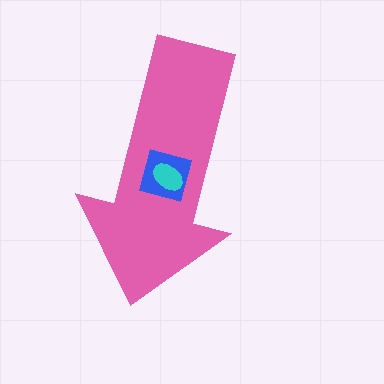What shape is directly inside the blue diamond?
The cyan ellipse.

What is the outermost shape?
The pink arrow.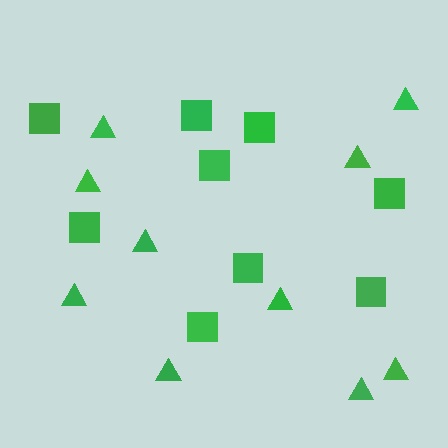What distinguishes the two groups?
There are 2 groups: one group of squares (9) and one group of triangles (10).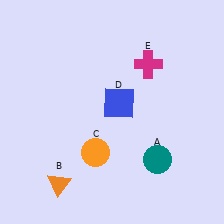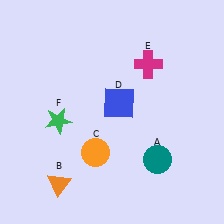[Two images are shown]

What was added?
A green star (F) was added in Image 2.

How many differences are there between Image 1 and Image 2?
There is 1 difference between the two images.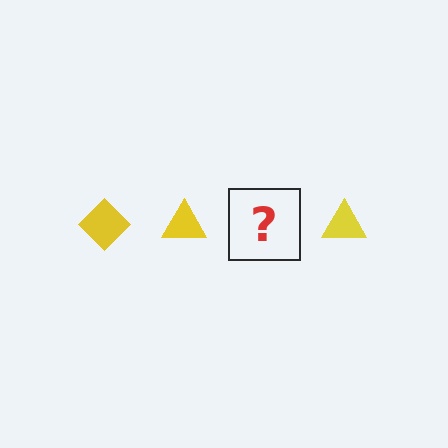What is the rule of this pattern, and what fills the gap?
The rule is that the pattern cycles through diamond, triangle shapes in yellow. The gap should be filled with a yellow diamond.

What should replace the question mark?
The question mark should be replaced with a yellow diamond.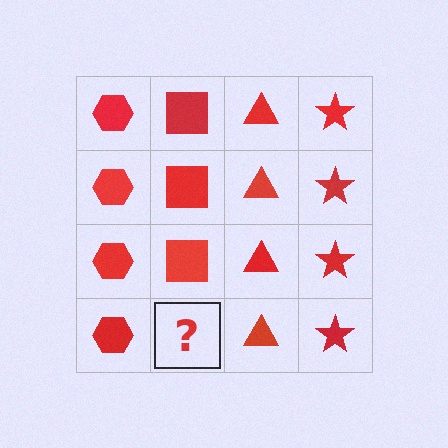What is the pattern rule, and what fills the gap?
The rule is that each column has a consistent shape. The gap should be filled with a red square.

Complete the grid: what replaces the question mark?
The question mark should be replaced with a red square.